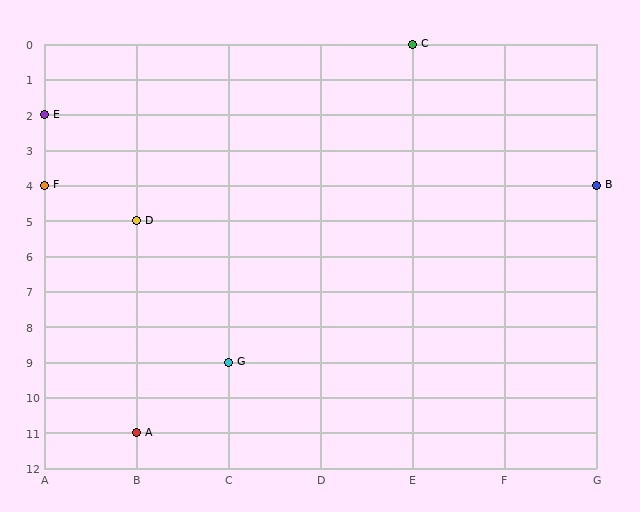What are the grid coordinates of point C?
Point C is at grid coordinates (E, 0).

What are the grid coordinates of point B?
Point B is at grid coordinates (G, 4).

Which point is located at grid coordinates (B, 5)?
Point D is at (B, 5).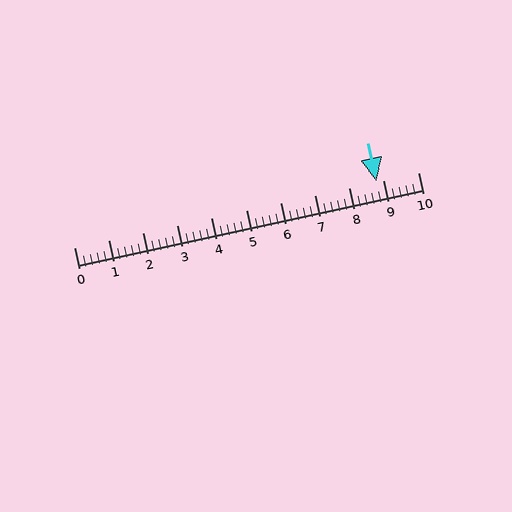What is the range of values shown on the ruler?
The ruler shows values from 0 to 10.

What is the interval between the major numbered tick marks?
The major tick marks are spaced 1 units apart.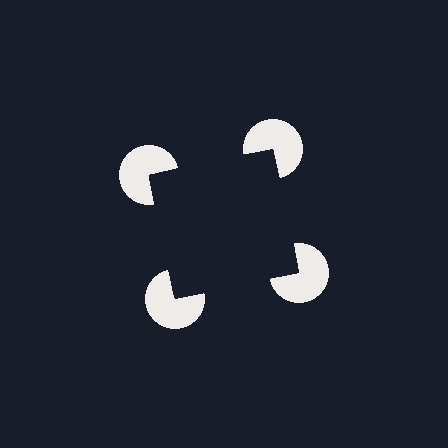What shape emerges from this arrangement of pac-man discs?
An illusory square — its edges are inferred from the aligned wedge cuts in the pac-man discs, not physically drawn.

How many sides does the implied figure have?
4 sides.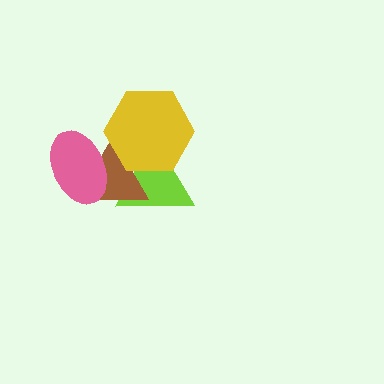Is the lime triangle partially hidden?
Yes, it is partially covered by another shape.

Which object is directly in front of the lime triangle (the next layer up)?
The brown triangle is directly in front of the lime triangle.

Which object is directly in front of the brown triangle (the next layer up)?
The yellow hexagon is directly in front of the brown triangle.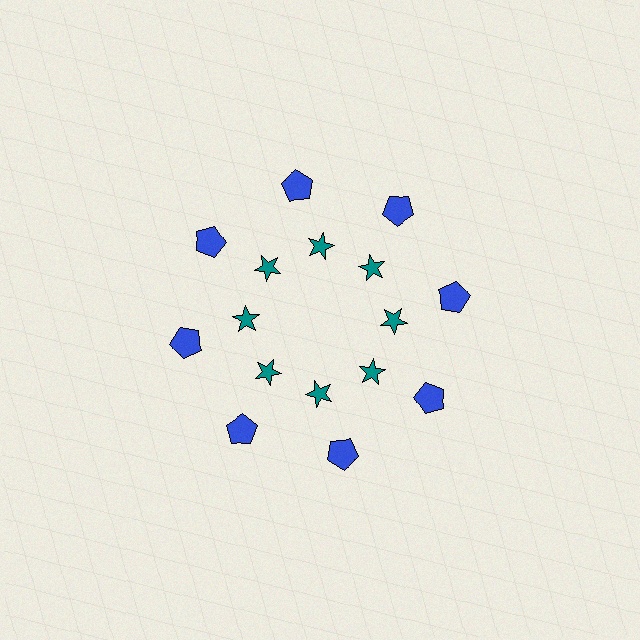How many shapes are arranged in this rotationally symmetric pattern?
There are 16 shapes, arranged in 8 groups of 2.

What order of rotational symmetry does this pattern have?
This pattern has 8-fold rotational symmetry.